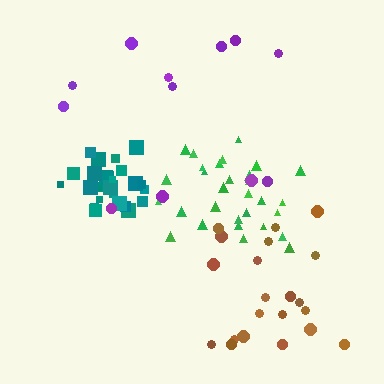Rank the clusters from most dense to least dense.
teal, green, brown, purple.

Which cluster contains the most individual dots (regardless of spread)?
Green (30).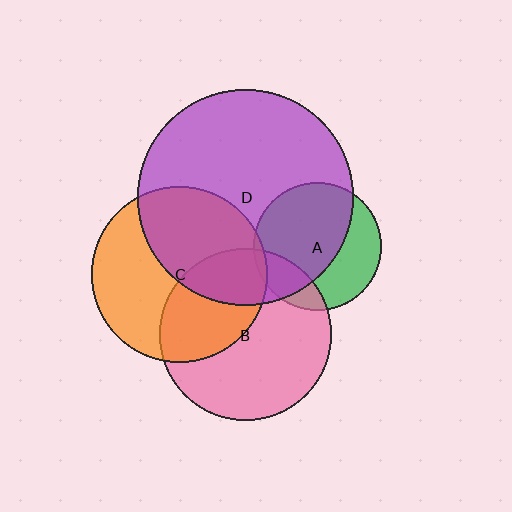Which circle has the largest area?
Circle D (purple).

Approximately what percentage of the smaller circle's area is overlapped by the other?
Approximately 25%.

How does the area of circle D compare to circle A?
Approximately 2.8 times.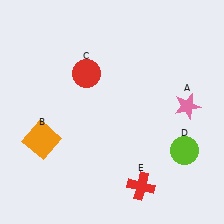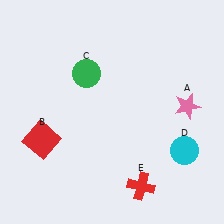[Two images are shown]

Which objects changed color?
B changed from orange to red. C changed from red to green. D changed from lime to cyan.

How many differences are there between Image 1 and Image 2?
There are 3 differences between the two images.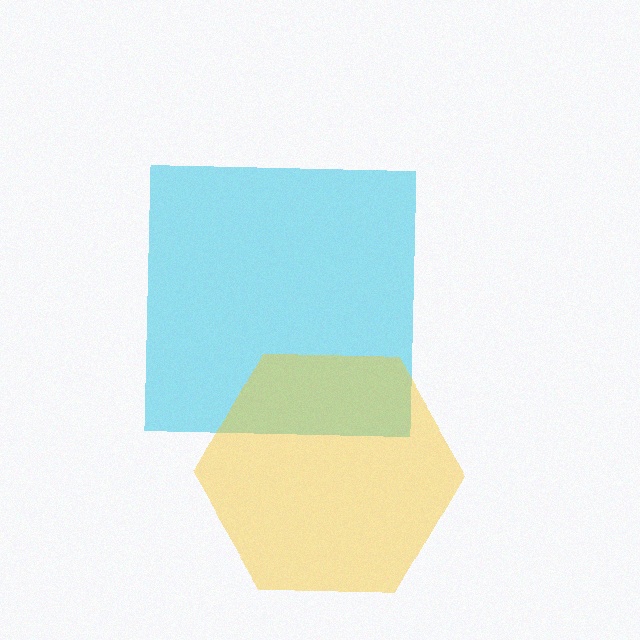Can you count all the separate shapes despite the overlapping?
Yes, there are 2 separate shapes.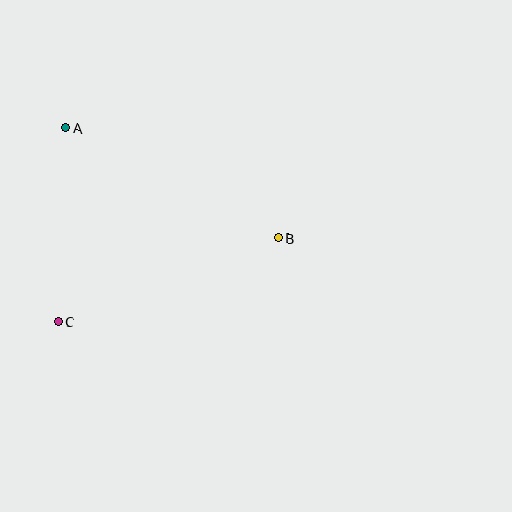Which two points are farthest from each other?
Points A and B are farthest from each other.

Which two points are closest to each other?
Points A and C are closest to each other.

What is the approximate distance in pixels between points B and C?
The distance between B and C is approximately 235 pixels.